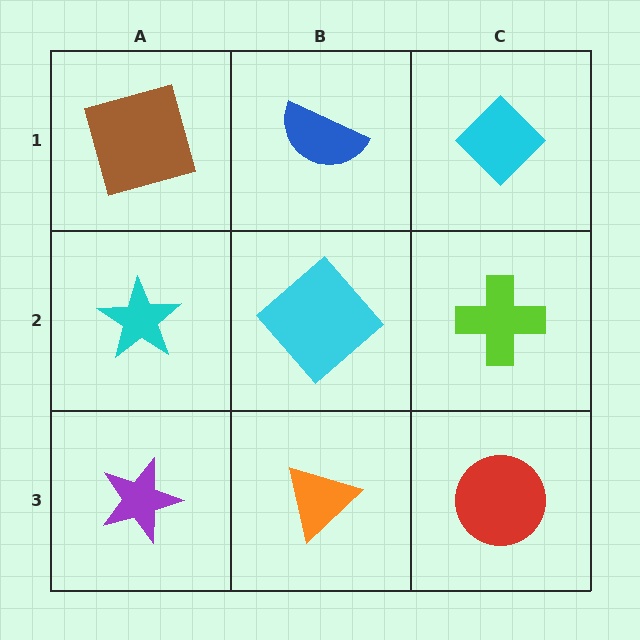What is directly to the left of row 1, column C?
A blue semicircle.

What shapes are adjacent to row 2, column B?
A blue semicircle (row 1, column B), an orange triangle (row 3, column B), a cyan star (row 2, column A), a lime cross (row 2, column C).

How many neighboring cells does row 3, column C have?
2.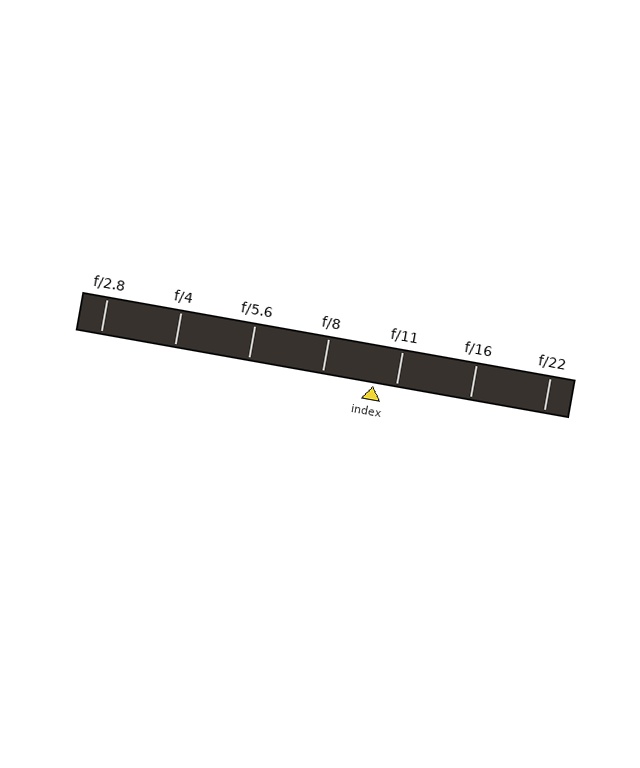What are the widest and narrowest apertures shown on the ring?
The widest aperture shown is f/2.8 and the narrowest is f/22.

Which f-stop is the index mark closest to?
The index mark is closest to f/11.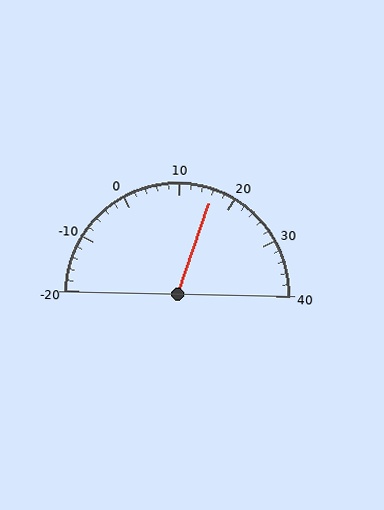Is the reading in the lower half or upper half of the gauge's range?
The reading is in the upper half of the range (-20 to 40).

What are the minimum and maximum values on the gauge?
The gauge ranges from -20 to 40.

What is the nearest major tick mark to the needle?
The nearest major tick mark is 20.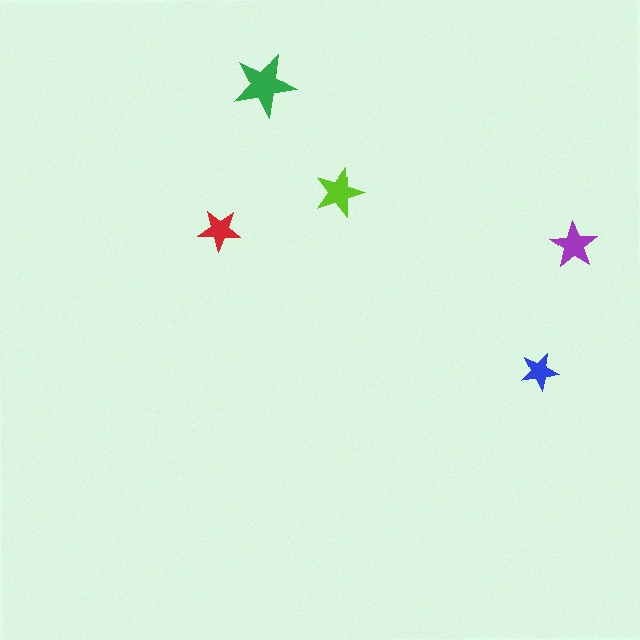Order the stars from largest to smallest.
the green one, the lime one, the purple one, the red one, the blue one.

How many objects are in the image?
There are 5 objects in the image.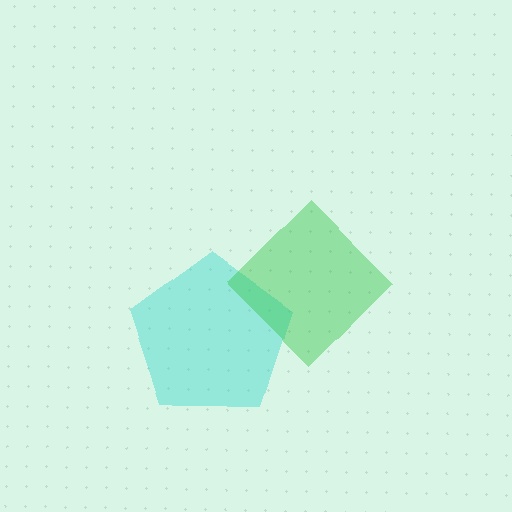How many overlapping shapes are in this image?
There are 2 overlapping shapes in the image.